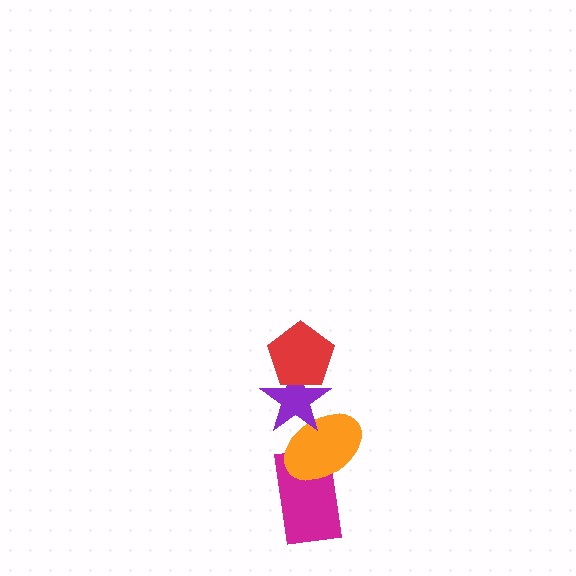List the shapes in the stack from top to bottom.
From top to bottom: the red pentagon, the purple star, the orange ellipse, the magenta rectangle.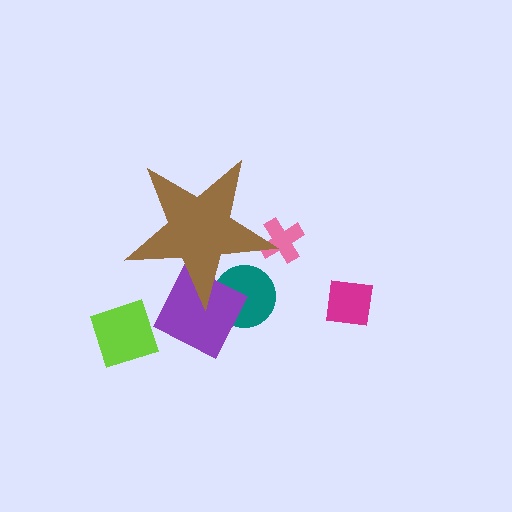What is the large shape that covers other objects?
A brown star.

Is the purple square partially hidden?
Yes, the purple square is partially hidden behind the brown star.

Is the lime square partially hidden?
No, the lime square is fully visible.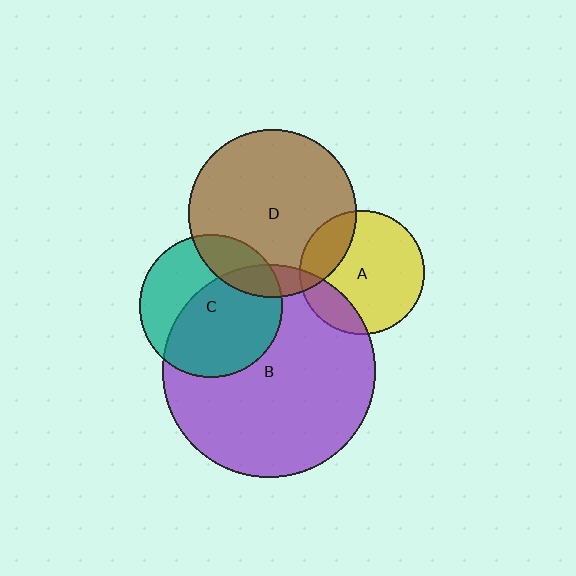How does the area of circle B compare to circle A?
Approximately 2.9 times.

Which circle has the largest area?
Circle B (purple).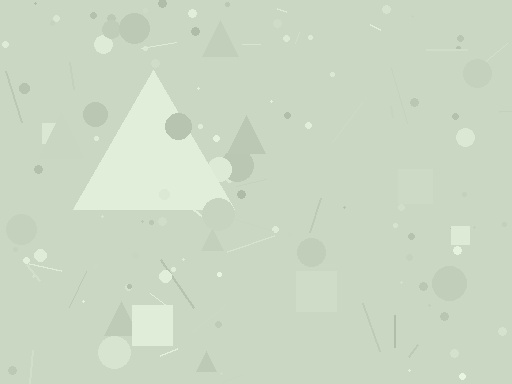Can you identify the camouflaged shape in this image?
The camouflaged shape is a triangle.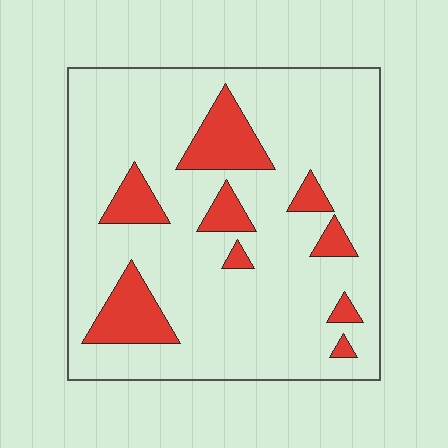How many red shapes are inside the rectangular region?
9.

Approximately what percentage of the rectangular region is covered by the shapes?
Approximately 15%.